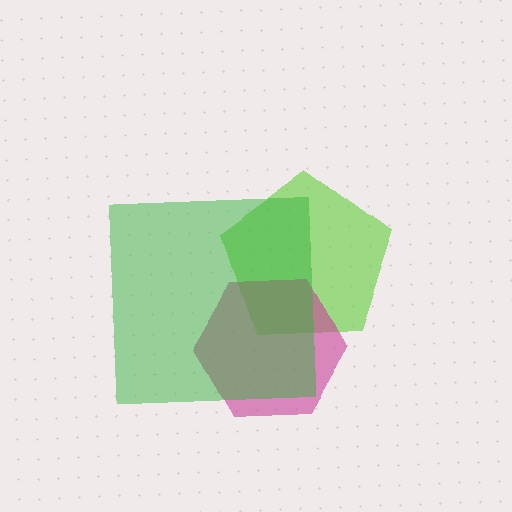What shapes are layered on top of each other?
The layered shapes are: a lime pentagon, a magenta hexagon, a green square.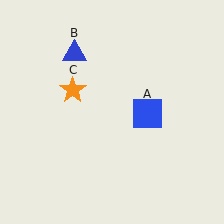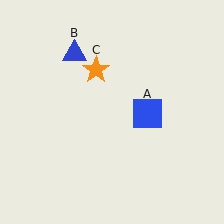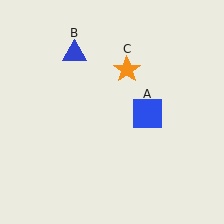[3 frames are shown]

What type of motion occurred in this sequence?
The orange star (object C) rotated clockwise around the center of the scene.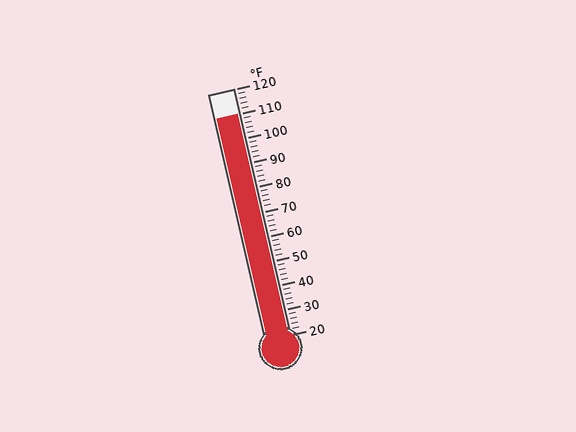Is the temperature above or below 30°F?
The temperature is above 30°F.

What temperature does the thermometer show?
The thermometer shows approximately 110°F.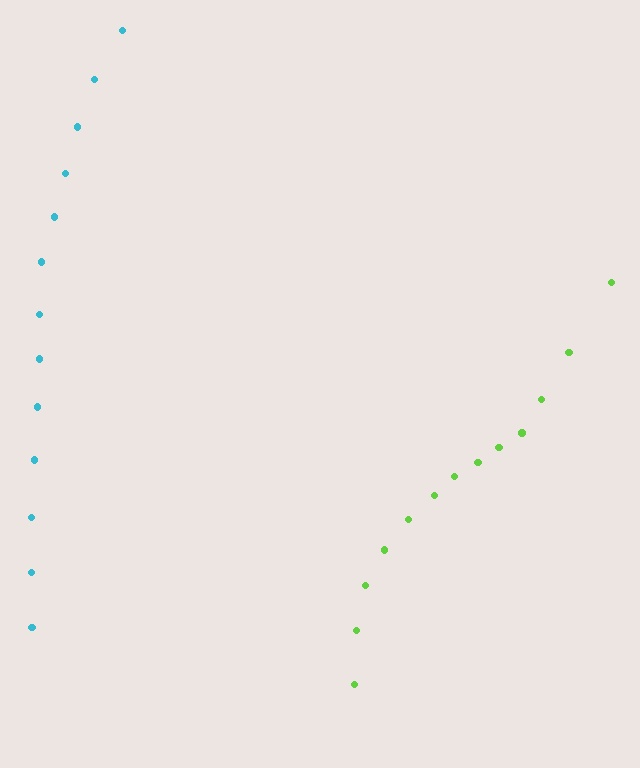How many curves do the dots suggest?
There are 2 distinct paths.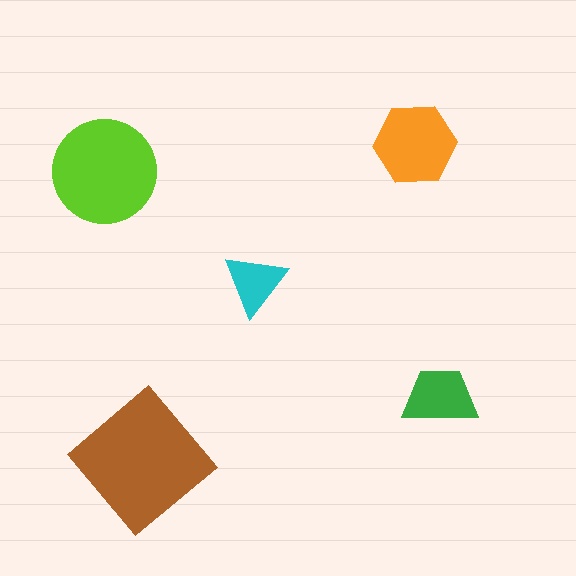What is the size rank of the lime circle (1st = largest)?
2nd.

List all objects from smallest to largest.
The cyan triangle, the green trapezoid, the orange hexagon, the lime circle, the brown diamond.